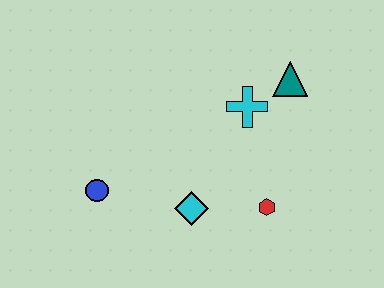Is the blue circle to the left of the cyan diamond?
Yes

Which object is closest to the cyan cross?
The teal triangle is closest to the cyan cross.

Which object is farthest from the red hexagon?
The blue circle is farthest from the red hexagon.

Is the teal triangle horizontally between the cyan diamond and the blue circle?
No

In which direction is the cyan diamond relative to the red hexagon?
The cyan diamond is to the left of the red hexagon.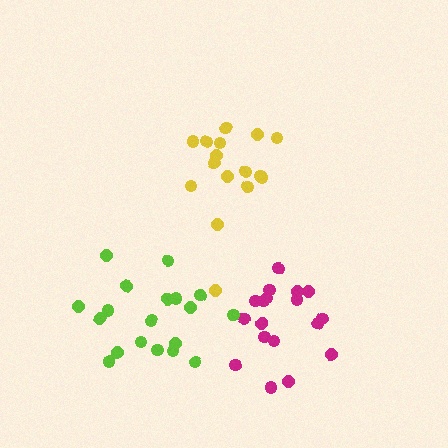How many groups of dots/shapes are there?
There are 3 groups.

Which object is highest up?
The yellow cluster is topmost.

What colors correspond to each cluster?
The clusters are colored: yellow, magenta, lime.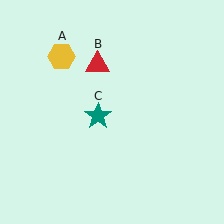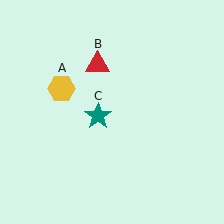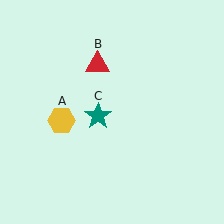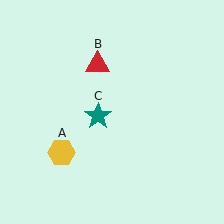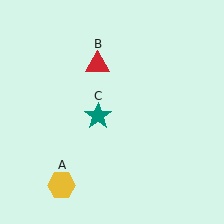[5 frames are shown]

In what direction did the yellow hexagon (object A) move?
The yellow hexagon (object A) moved down.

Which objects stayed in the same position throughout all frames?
Red triangle (object B) and teal star (object C) remained stationary.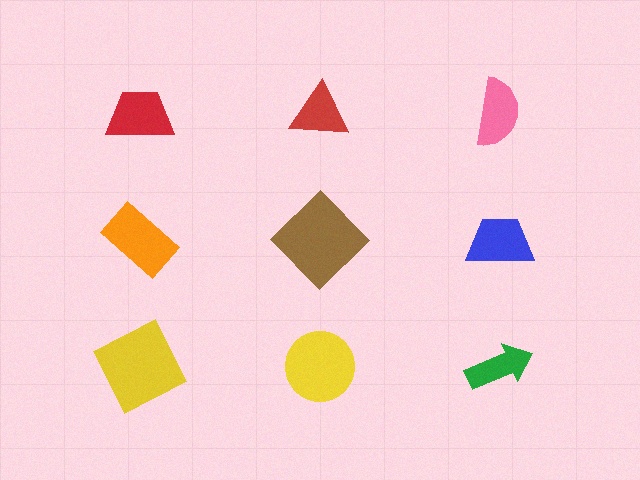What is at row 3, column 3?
A green arrow.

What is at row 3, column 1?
A yellow square.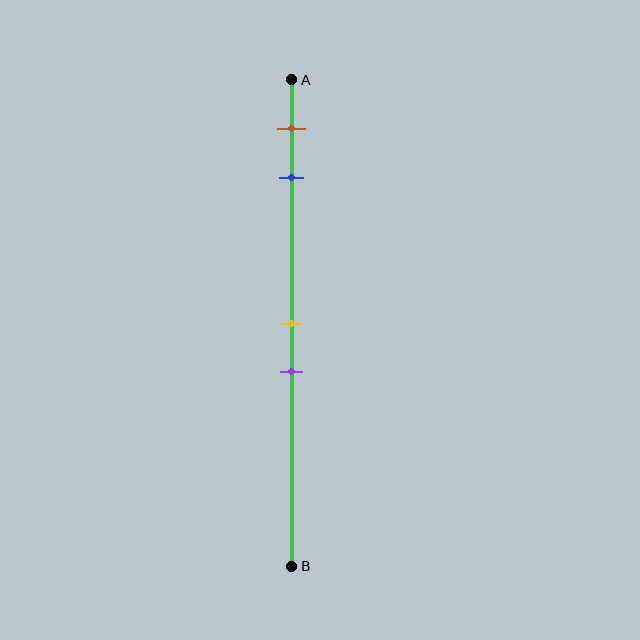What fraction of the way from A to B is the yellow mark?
The yellow mark is approximately 50% (0.5) of the way from A to B.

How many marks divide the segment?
There are 4 marks dividing the segment.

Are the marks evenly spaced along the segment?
No, the marks are not evenly spaced.